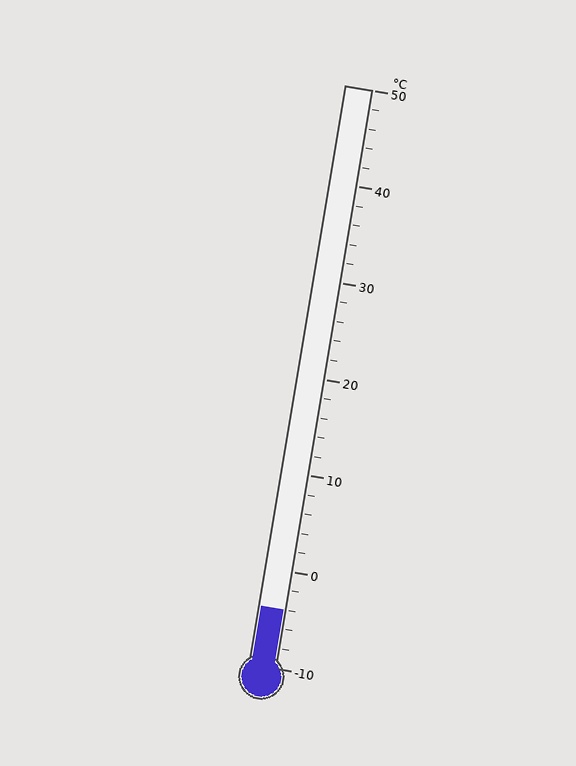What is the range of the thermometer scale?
The thermometer scale ranges from -10°C to 50°C.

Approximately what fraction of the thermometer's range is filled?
The thermometer is filled to approximately 10% of its range.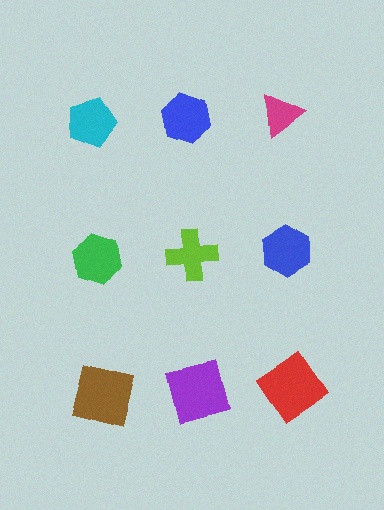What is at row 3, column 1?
A brown square.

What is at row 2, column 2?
A lime cross.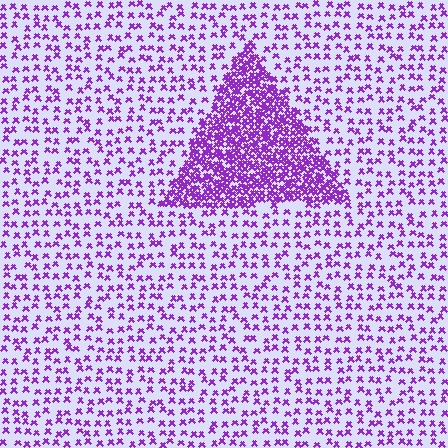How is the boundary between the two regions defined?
The boundary is defined by a change in element density (approximately 3.1x ratio). All elements are the same color, size, and shape.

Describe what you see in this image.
The image contains small purple elements arranged at two different densities. A triangle-shaped region is visible where the elements are more densely packed than the surrounding area.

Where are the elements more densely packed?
The elements are more densely packed inside the triangle boundary.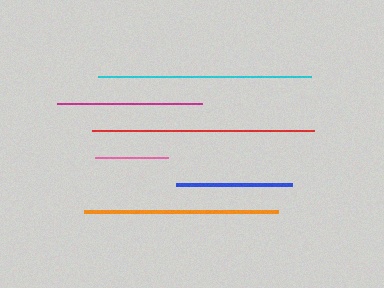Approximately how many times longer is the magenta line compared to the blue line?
The magenta line is approximately 1.3 times the length of the blue line.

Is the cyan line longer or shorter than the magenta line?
The cyan line is longer than the magenta line.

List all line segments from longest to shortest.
From longest to shortest: red, cyan, orange, magenta, blue, pink.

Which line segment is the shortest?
The pink line is the shortest at approximately 74 pixels.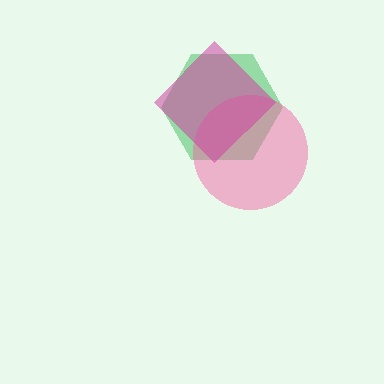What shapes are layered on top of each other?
The layered shapes are: a green hexagon, a pink circle, a magenta diamond.